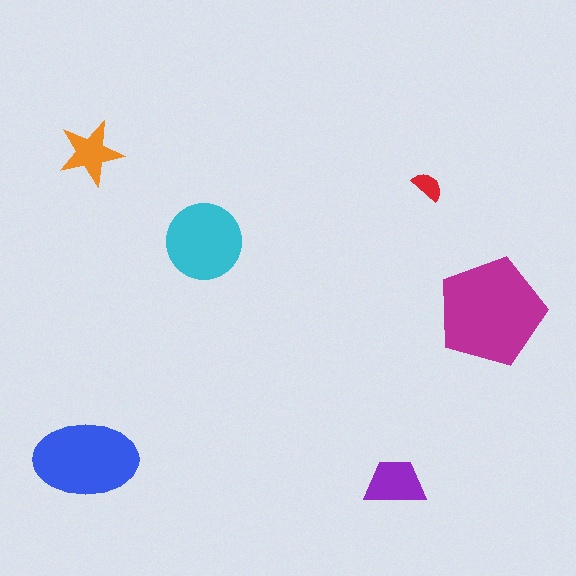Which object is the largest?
The magenta pentagon.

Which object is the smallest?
The red semicircle.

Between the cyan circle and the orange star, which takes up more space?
The cyan circle.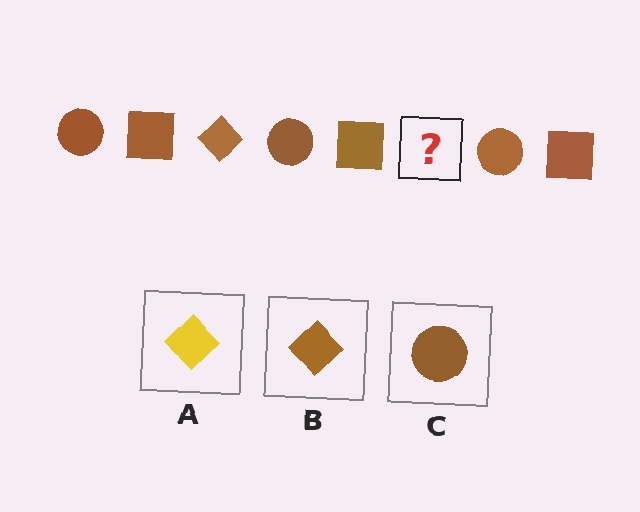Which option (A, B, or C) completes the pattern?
B.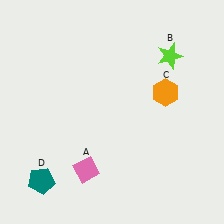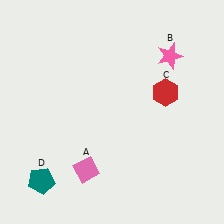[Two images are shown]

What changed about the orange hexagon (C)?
In Image 1, C is orange. In Image 2, it changed to red.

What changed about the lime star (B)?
In Image 1, B is lime. In Image 2, it changed to pink.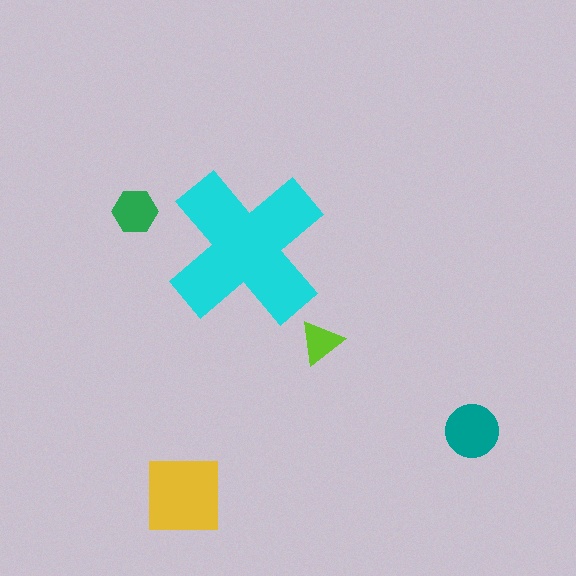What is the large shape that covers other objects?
A cyan cross.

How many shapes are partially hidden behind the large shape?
0 shapes are partially hidden.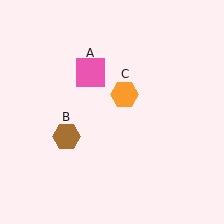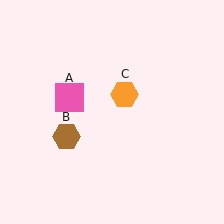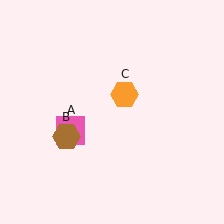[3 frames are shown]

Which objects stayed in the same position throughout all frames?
Brown hexagon (object B) and orange hexagon (object C) remained stationary.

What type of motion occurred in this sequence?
The pink square (object A) rotated counterclockwise around the center of the scene.